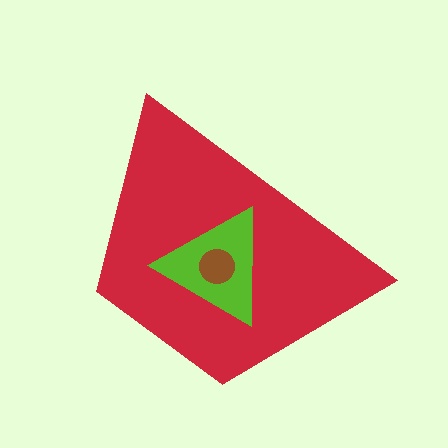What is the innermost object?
The brown circle.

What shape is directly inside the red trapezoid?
The lime triangle.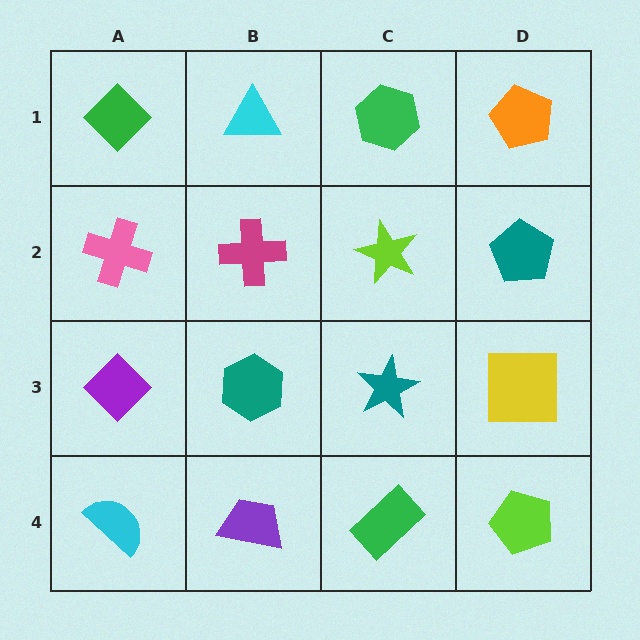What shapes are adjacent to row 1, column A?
A pink cross (row 2, column A), a cyan triangle (row 1, column B).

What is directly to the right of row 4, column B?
A green rectangle.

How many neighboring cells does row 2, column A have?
3.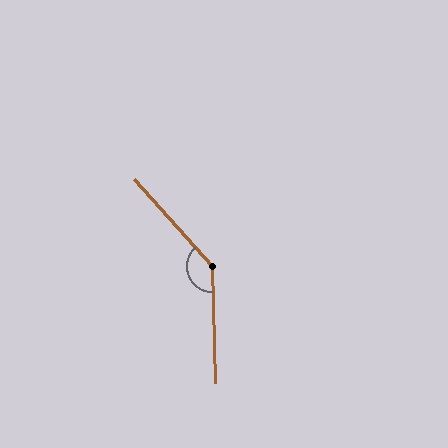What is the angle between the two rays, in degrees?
Approximately 140 degrees.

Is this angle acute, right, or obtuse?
It is obtuse.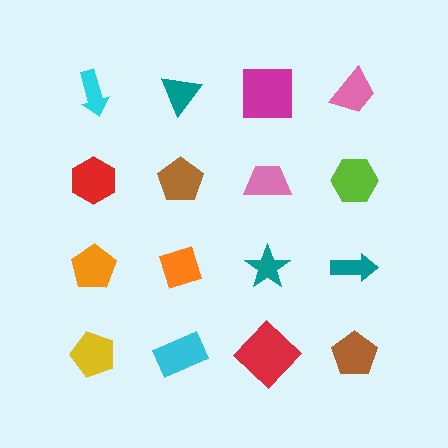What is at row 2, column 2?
A brown pentagon.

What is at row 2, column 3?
A pink trapezoid.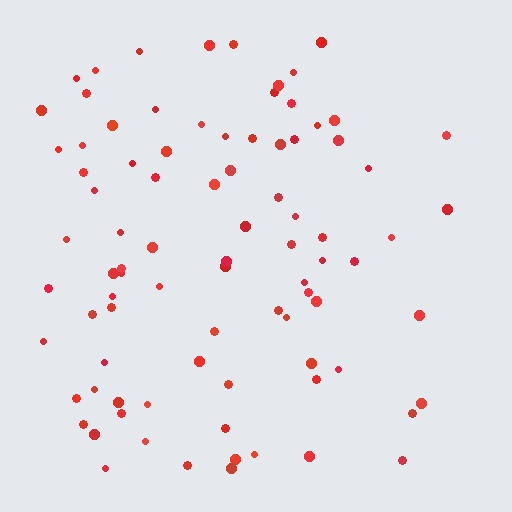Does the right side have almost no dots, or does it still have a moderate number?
Still a moderate number, just noticeably fewer than the left.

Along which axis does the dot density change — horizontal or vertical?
Horizontal.